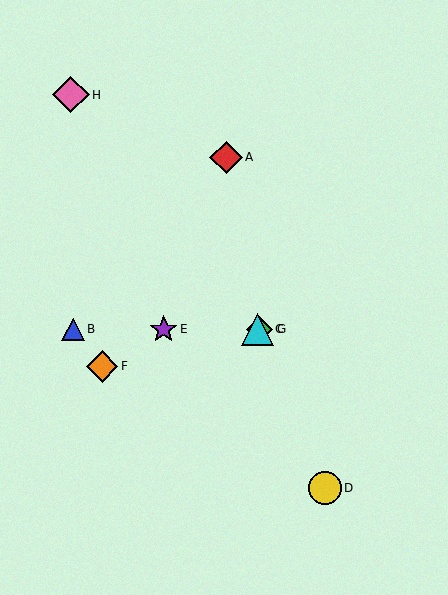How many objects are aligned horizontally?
4 objects (B, C, E, G) are aligned horizontally.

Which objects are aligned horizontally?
Objects B, C, E, G are aligned horizontally.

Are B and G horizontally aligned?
Yes, both are at y≈329.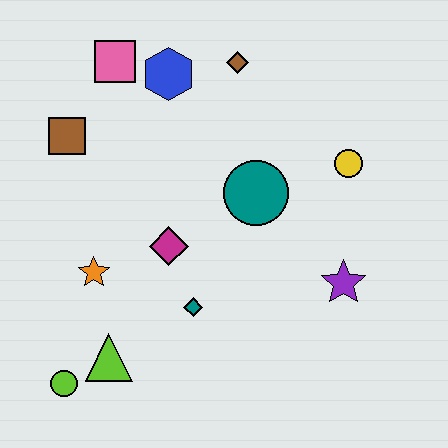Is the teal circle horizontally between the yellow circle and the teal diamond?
Yes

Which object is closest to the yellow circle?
The teal circle is closest to the yellow circle.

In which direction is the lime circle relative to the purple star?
The lime circle is to the left of the purple star.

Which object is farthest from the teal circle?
The lime circle is farthest from the teal circle.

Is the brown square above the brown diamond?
No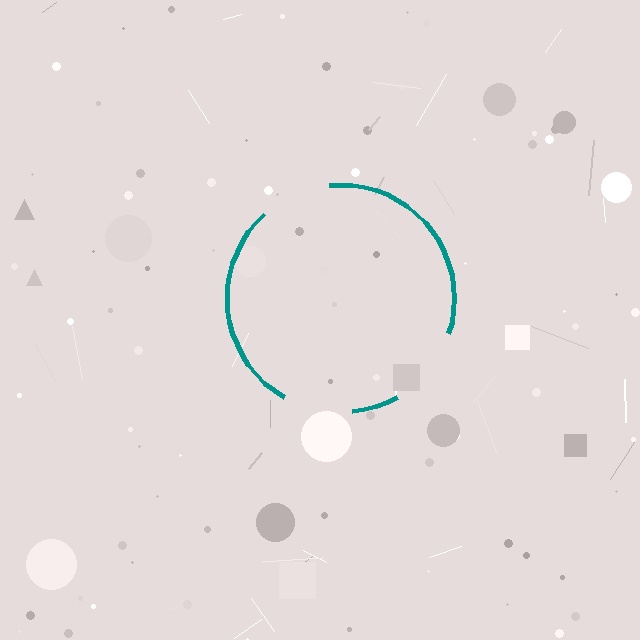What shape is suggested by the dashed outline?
The dashed outline suggests a circle.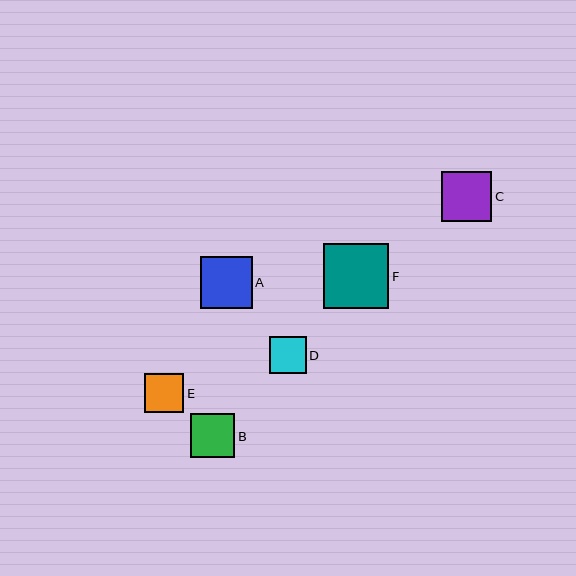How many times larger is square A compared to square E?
Square A is approximately 1.3 times the size of square E.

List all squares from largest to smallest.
From largest to smallest: F, A, C, B, E, D.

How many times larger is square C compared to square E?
Square C is approximately 1.3 times the size of square E.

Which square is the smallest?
Square D is the smallest with a size of approximately 37 pixels.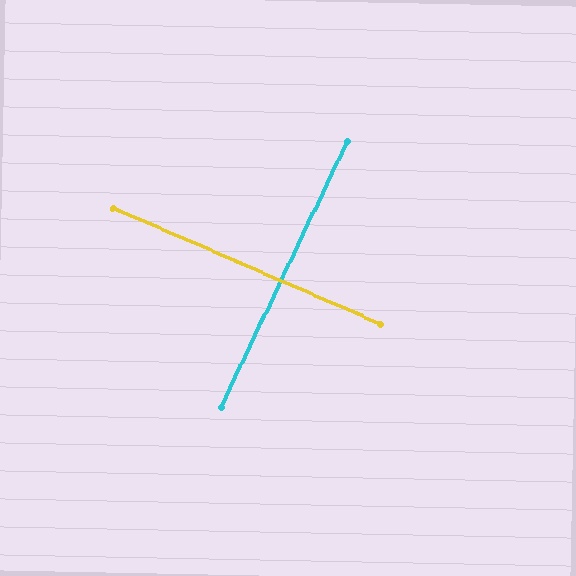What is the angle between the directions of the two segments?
Approximately 88 degrees.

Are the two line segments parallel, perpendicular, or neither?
Perpendicular — they meet at approximately 88°.